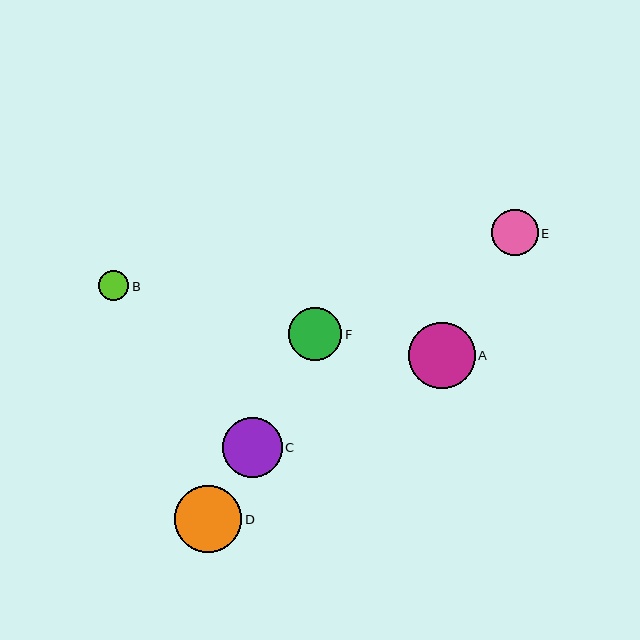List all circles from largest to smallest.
From largest to smallest: D, A, C, F, E, B.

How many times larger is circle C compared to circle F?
Circle C is approximately 1.1 times the size of circle F.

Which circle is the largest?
Circle D is the largest with a size of approximately 67 pixels.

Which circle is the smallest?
Circle B is the smallest with a size of approximately 30 pixels.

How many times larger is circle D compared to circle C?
Circle D is approximately 1.1 times the size of circle C.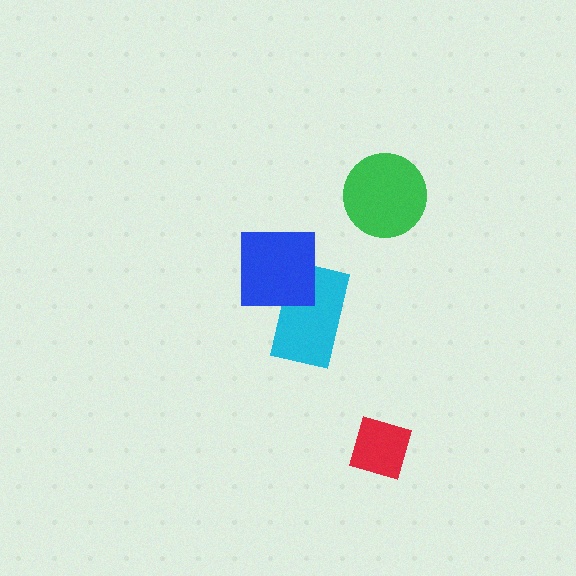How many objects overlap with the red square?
0 objects overlap with the red square.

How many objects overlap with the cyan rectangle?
1 object overlaps with the cyan rectangle.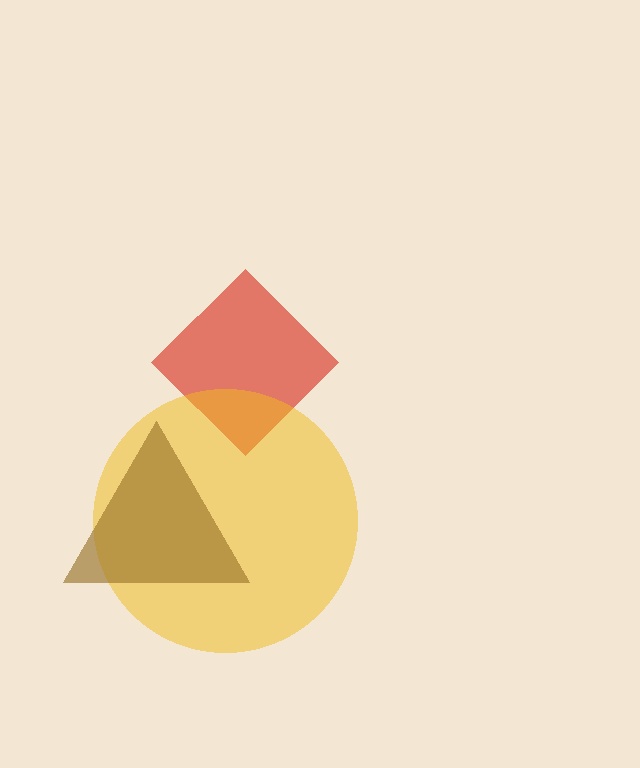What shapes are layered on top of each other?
The layered shapes are: a red diamond, a yellow circle, a brown triangle.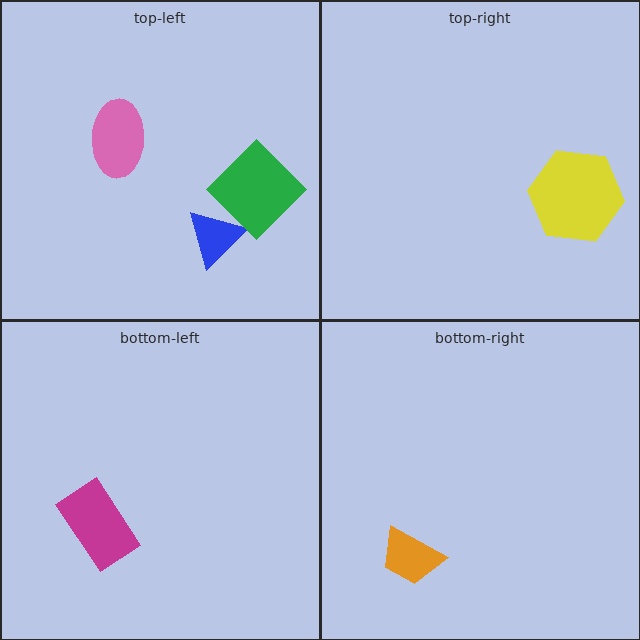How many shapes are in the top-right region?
1.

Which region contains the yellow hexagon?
The top-right region.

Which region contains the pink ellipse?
The top-left region.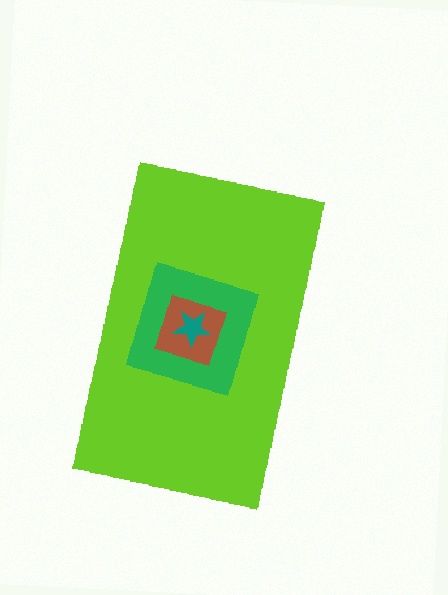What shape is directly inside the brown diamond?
The teal star.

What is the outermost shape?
The lime rectangle.